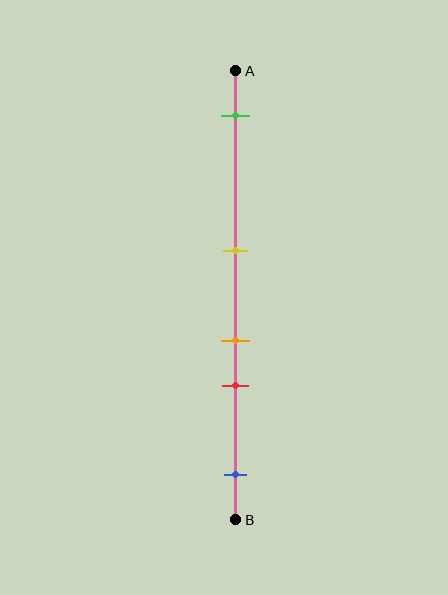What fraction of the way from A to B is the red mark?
The red mark is approximately 70% (0.7) of the way from A to B.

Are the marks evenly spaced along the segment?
No, the marks are not evenly spaced.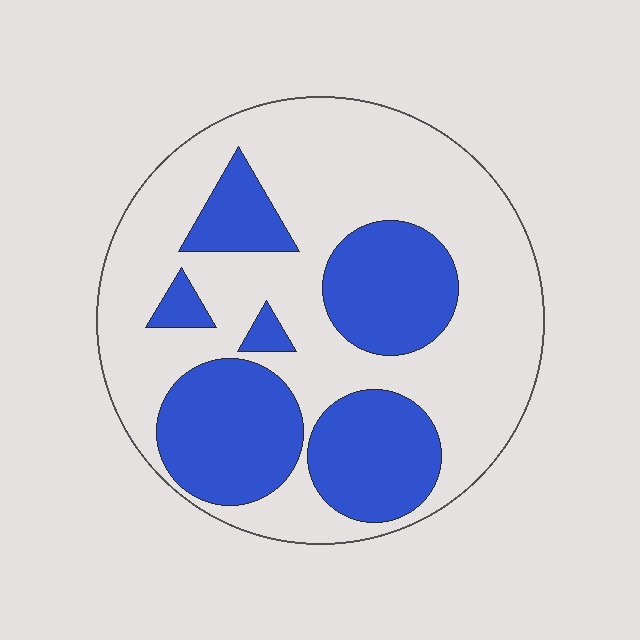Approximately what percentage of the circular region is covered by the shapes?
Approximately 35%.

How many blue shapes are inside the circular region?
6.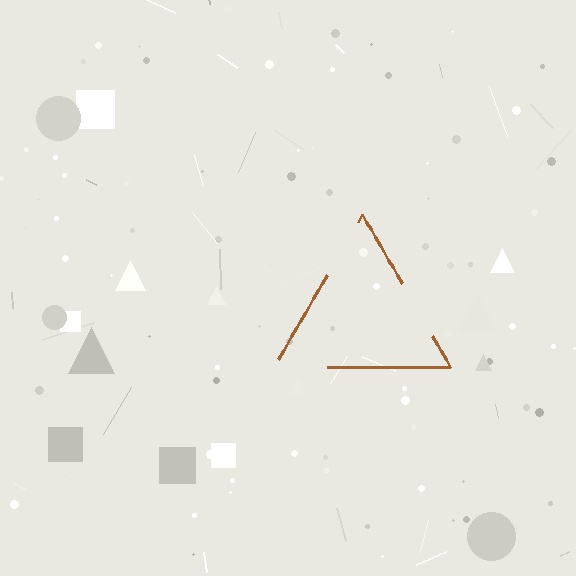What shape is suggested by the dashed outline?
The dashed outline suggests a triangle.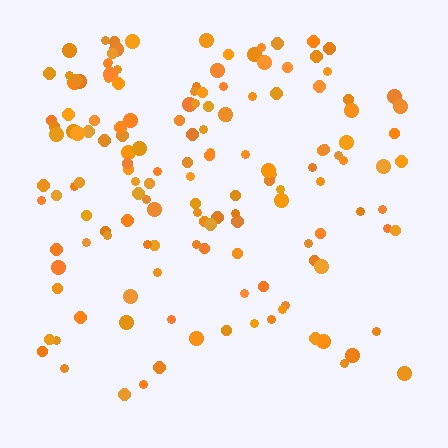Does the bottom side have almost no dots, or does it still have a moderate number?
Still a moderate number, just noticeably fewer than the top.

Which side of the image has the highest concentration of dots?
The top.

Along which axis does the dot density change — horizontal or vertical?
Vertical.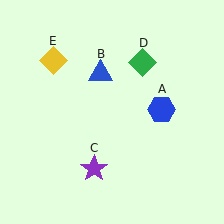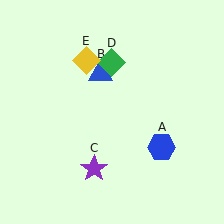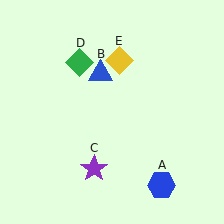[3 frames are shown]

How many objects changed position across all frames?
3 objects changed position: blue hexagon (object A), green diamond (object D), yellow diamond (object E).